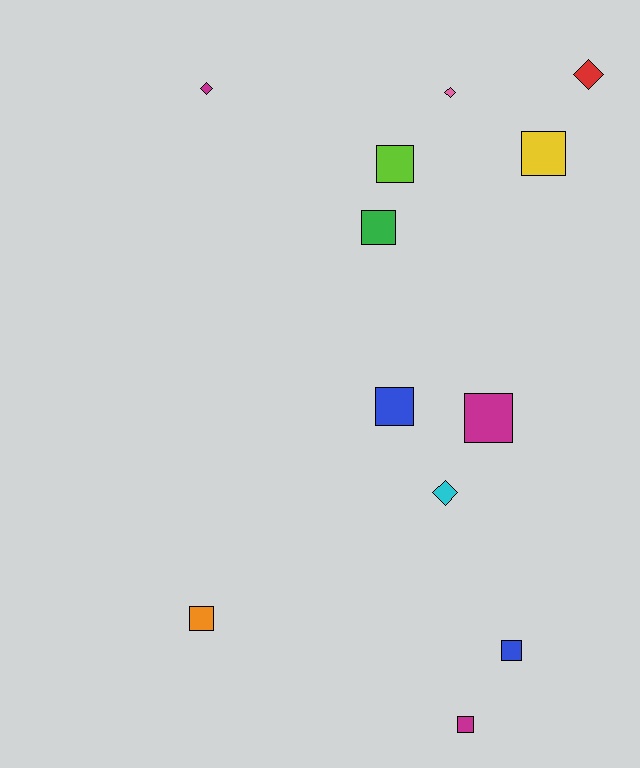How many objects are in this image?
There are 12 objects.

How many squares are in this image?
There are 8 squares.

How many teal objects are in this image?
There are no teal objects.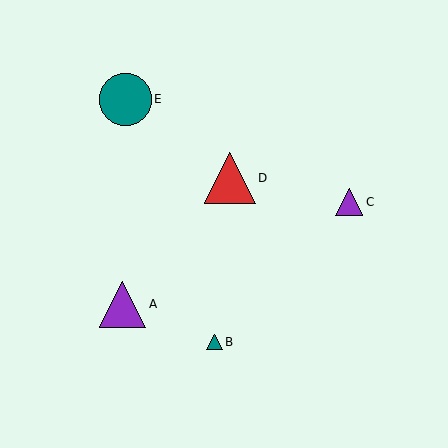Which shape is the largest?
The teal circle (labeled E) is the largest.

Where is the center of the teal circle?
The center of the teal circle is at (126, 99).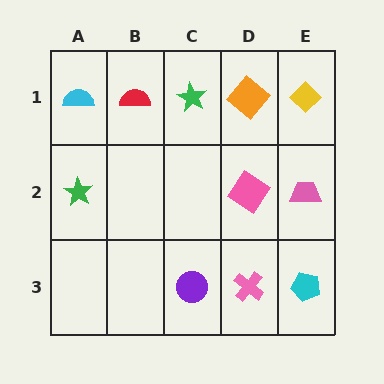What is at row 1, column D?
An orange diamond.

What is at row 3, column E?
A cyan pentagon.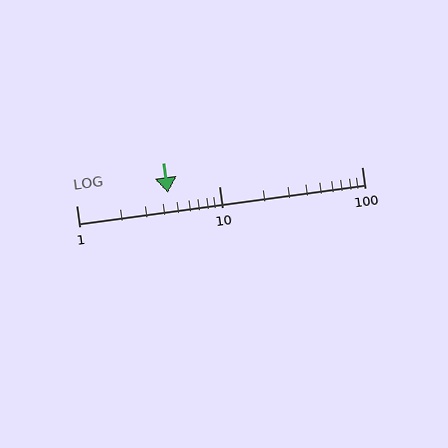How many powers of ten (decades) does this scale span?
The scale spans 2 decades, from 1 to 100.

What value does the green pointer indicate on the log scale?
The pointer indicates approximately 4.4.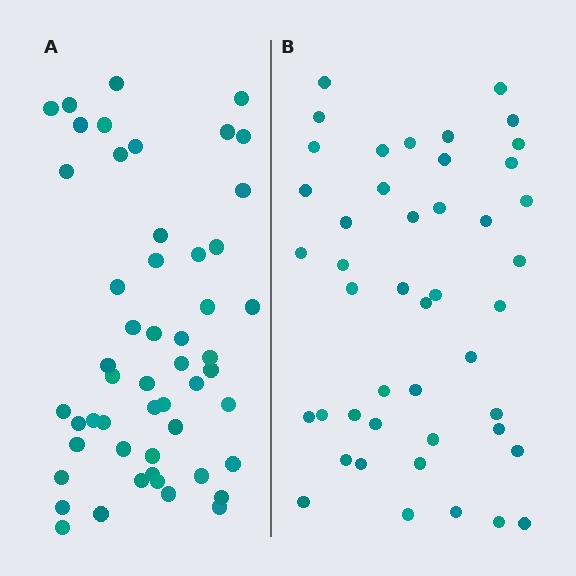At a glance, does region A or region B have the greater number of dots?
Region A (the left region) has more dots.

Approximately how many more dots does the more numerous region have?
Region A has roughly 8 or so more dots than region B.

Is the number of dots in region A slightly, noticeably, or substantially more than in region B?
Region A has only slightly more — the two regions are fairly close. The ratio is roughly 1.2 to 1.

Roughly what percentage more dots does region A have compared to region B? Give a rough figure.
About 15% more.